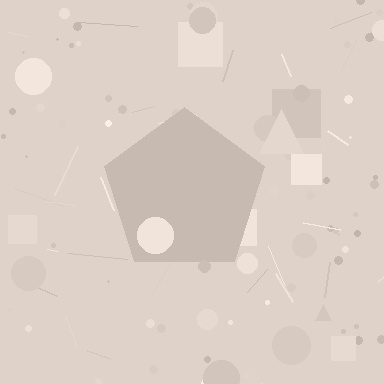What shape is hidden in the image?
A pentagon is hidden in the image.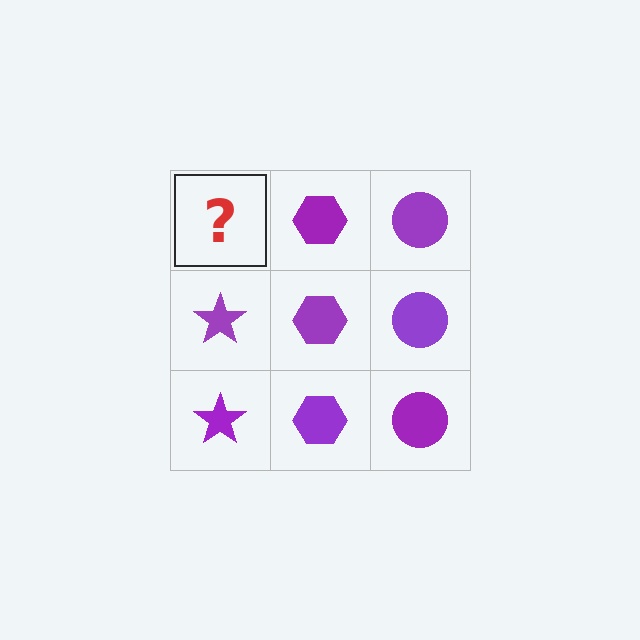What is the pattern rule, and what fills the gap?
The rule is that each column has a consistent shape. The gap should be filled with a purple star.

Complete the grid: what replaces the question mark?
The question mark should be replaced with a purple star.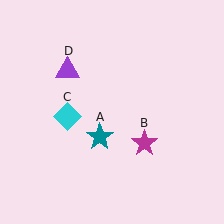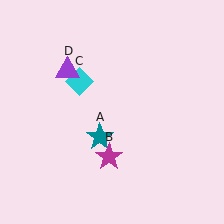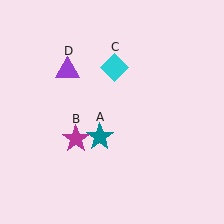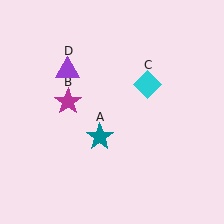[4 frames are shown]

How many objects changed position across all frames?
2 objects changed position: magenta star (object B), cyan diamond (object C).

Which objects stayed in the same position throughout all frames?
Teal star (object A) and purple triangle (object D) remained stationary.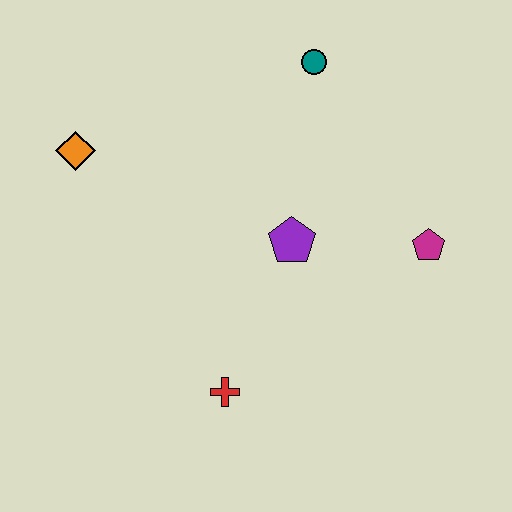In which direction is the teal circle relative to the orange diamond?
The teal circle is to the right of the orange diamond.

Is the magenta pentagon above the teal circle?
No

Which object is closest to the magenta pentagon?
The purple pentagon is closest to the magenta pentagon.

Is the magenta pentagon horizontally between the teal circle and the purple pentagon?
No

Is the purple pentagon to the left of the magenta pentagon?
Yes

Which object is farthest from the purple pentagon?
The orange diamond is farthest from the purple pentagon.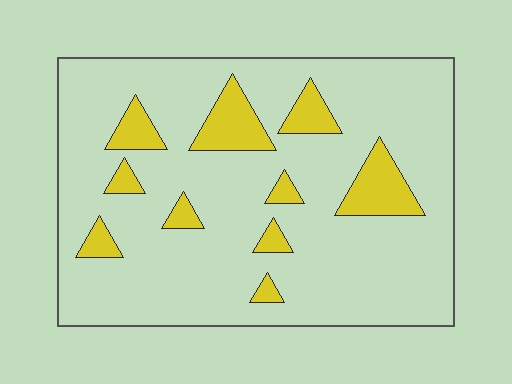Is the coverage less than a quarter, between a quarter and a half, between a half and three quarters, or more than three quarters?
Less than a quarter.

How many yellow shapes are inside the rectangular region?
10.